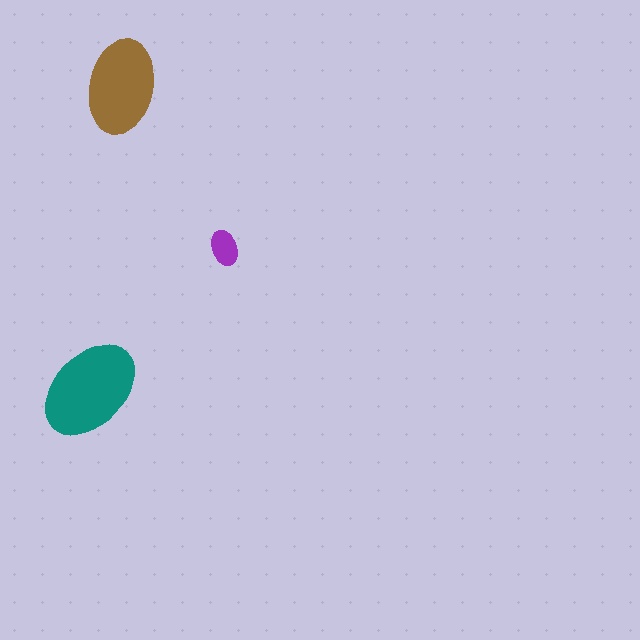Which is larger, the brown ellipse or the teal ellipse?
The teal one.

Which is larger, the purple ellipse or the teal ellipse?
The teal one.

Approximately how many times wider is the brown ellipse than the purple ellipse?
About 2.5 times wider.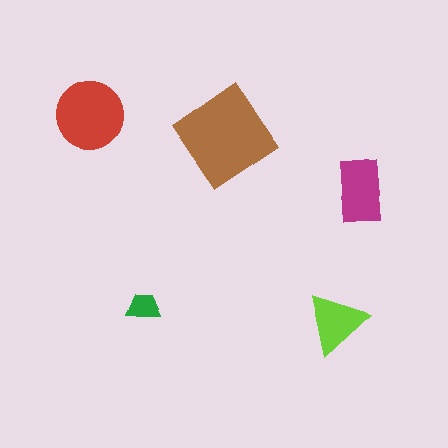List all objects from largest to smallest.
The brown diamond, the red circle, the magenta rectangle, the lime triangle, the green trapezoid.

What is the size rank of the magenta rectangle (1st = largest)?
3rd.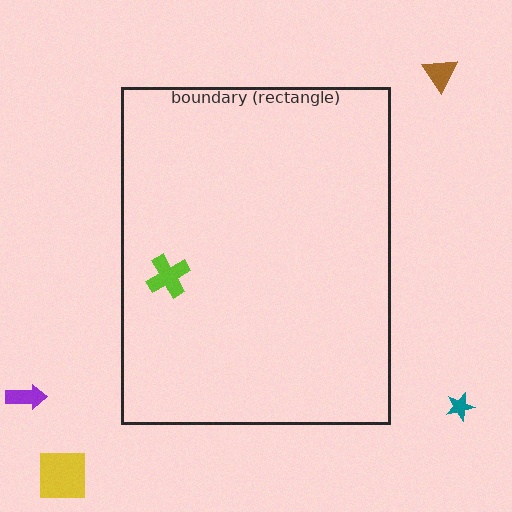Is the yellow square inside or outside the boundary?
Outside.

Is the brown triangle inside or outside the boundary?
Outside.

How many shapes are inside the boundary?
1 inside, 4 outside.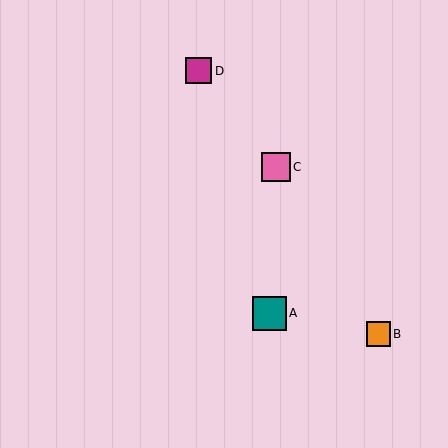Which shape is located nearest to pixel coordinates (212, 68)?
The magenta square (labeled D) at (199, 71) is nearest to that location.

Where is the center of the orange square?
The center of the orange square is at (378, 334).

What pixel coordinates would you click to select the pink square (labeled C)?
Click at (276, 167) to select the pink square C.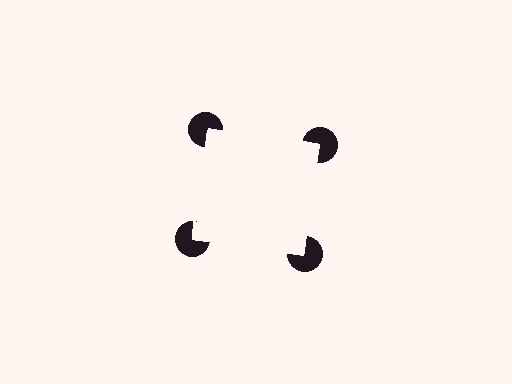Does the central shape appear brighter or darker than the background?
It typically appears slightly brighter than the background, even though no actual brightness change is drawn.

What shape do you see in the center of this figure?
An illusory square — its edges are inferred from the aligned wedge cuts in the pac-man discs, not physically drawn.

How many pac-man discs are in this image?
There are 4 — one at each vertex of the illusory square.